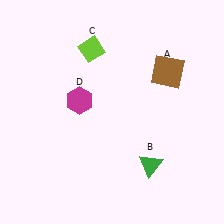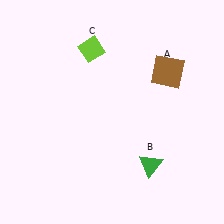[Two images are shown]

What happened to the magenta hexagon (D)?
The magenta hexagon (D) was removed in Image 2. It was in the top-left area of Image 1.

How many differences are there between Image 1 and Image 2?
There is 1 difference between the two images.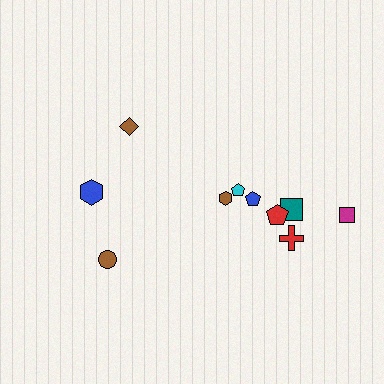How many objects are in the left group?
There are 3 objects.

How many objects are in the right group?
There are 7 objects.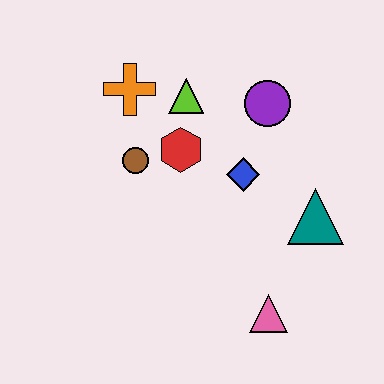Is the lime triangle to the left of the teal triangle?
Yes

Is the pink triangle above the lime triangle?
No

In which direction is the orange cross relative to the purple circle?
The orange cross is to the left of the purple circle.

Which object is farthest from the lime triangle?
The pink triangle is farthest from the lime triangle.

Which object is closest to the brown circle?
The red hexagon is closest to the brown circle.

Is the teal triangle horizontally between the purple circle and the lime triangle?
No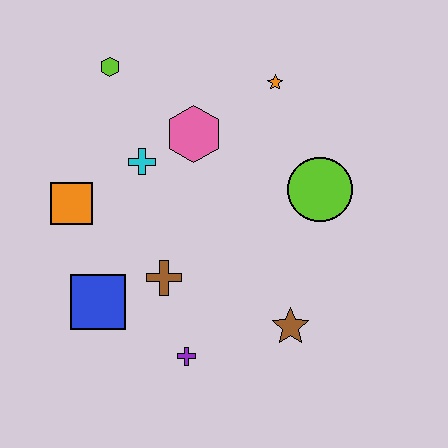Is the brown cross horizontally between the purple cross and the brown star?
No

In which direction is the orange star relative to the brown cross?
The orange star is above the brown cross.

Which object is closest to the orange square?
The cyan cross is closest to the orange square.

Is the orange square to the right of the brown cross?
No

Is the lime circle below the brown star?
No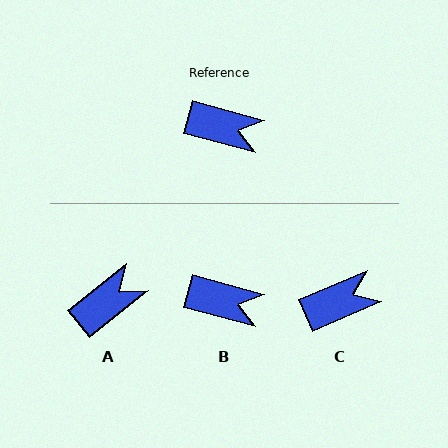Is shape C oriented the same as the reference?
No, it is off by about 38 degrees.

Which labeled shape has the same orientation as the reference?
B.